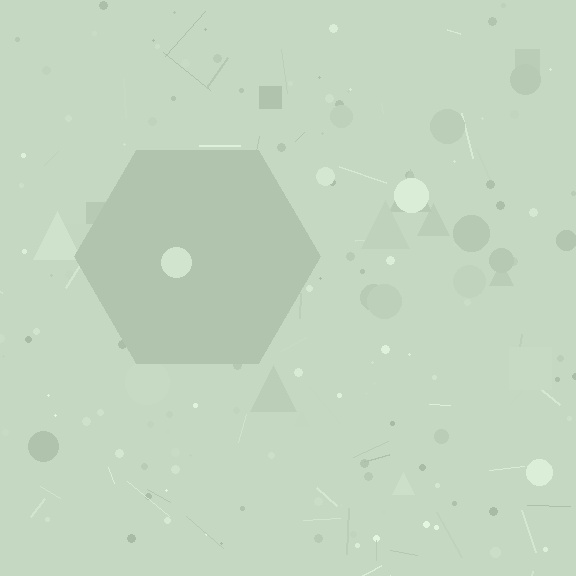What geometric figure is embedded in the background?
A hexagon is embedded in the background.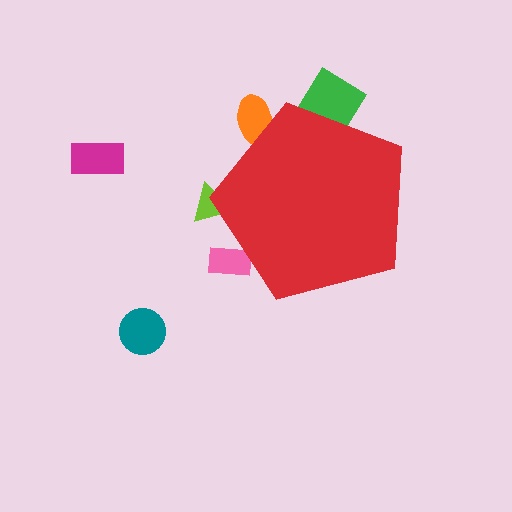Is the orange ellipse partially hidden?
Yes, the orange ellipse is partially hidden behind the red pentagon.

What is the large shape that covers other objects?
A red pentagon.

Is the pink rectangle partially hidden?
Yes, the pink rectangle is partially hidden behind the red pentagon.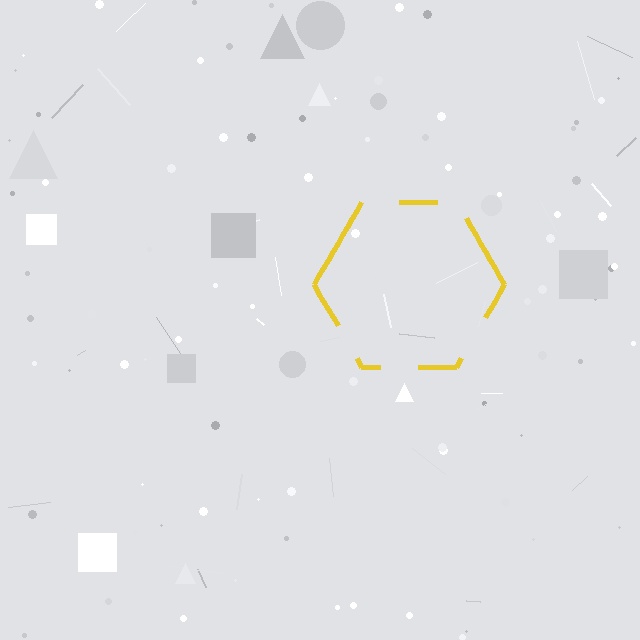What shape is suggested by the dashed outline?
The dashed outline suggests a hexagon.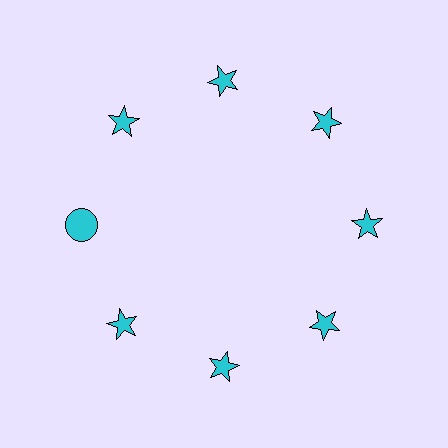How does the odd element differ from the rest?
It has a different shape: circle instead of star.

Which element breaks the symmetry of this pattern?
The cyan circle at roughly the 9 o'clock position breaks the symmetry. All other shapes are cyan stars.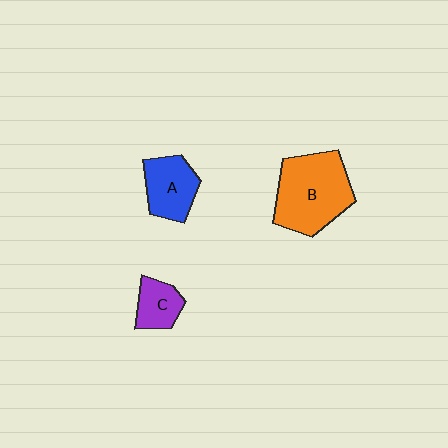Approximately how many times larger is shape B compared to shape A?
Approximately 1.8 times.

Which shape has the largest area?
Shape B (orange).